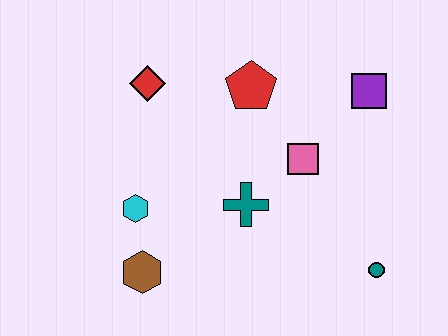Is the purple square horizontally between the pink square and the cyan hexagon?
No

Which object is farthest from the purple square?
The brown hexagon is farthest from the purple square.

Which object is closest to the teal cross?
The pink square is closest to the teal cross.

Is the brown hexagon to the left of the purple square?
Yes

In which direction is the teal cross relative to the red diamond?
The teal cross is below the red diamond.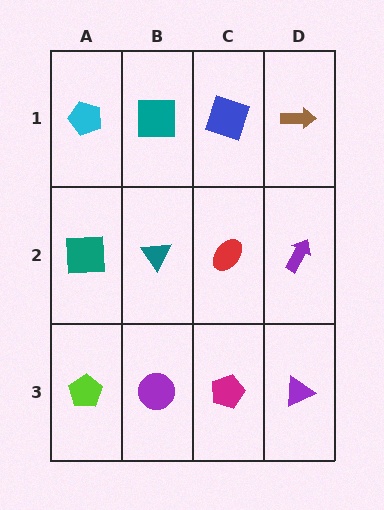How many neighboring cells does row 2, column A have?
3.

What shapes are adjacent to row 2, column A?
A cyan pentagon (row 1, column A), a lime pentagon (row 3, column A), a teal triangle (row 2, column B).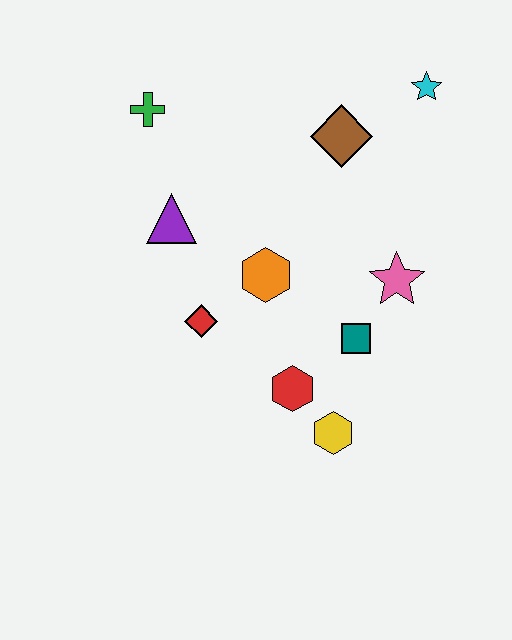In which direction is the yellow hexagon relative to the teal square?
The yellow hexagon is below the teal square.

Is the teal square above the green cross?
No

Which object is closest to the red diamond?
The orange hexagon is closest to the red diamond.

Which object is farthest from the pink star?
The green cross is farthest from the pink star.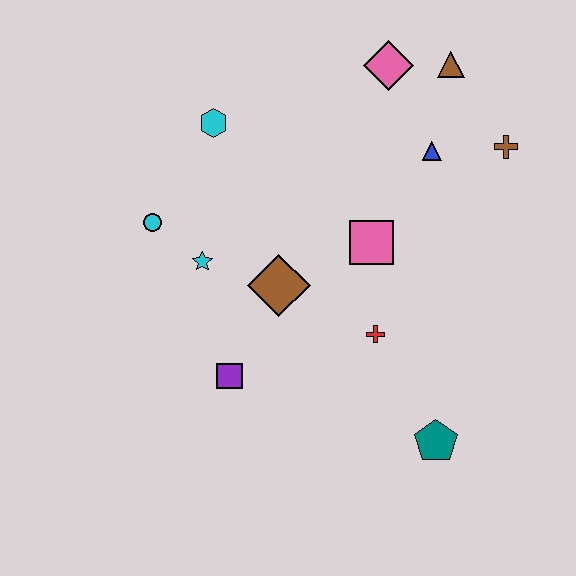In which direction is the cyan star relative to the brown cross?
The cyan star is to the left of the brown cross.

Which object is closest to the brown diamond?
The cyan star is closest to the brown diamond.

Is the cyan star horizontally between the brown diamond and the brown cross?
No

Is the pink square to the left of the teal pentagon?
Yes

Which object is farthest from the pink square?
The cyan circle is farthest from the pink square.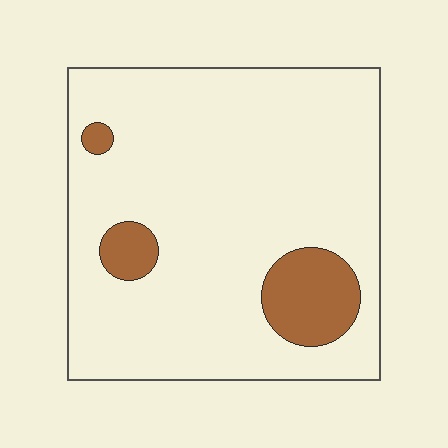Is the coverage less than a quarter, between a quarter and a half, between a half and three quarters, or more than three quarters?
Less than a quarter.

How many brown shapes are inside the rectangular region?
3.